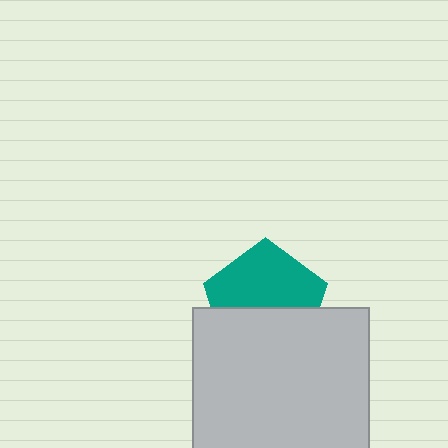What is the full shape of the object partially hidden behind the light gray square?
The partially hidden object is a teal pentagon.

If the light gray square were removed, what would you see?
You would see the complete teal pentagon.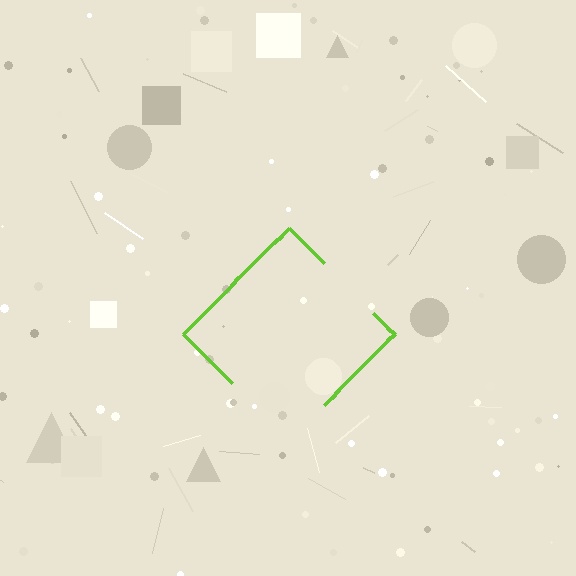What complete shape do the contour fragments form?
The contour fragments form a diamond.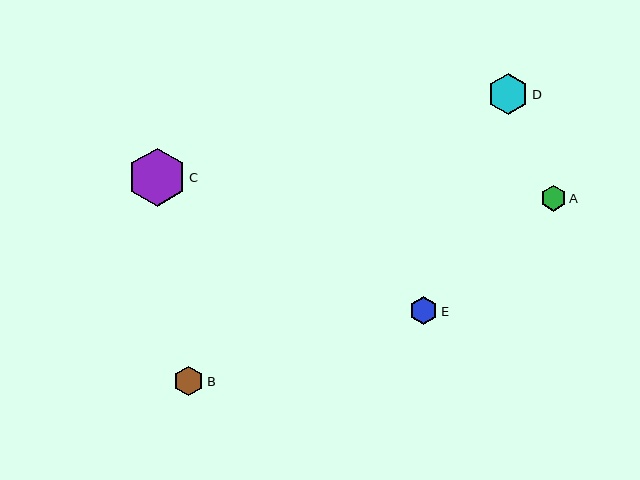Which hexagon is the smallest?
Hexagon A is the smallest with a size of approximately 26 pixels.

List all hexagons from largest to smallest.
From largest to smallest: C, D, B, E, A.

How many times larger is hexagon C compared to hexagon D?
Hexagon C is approximately 1.4 times the size of hexagon D.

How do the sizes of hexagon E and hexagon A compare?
Hexagon E and hexagon A are approximately the same size.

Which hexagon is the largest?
Hexagon C is the largest with a size of approximately 58 pixels.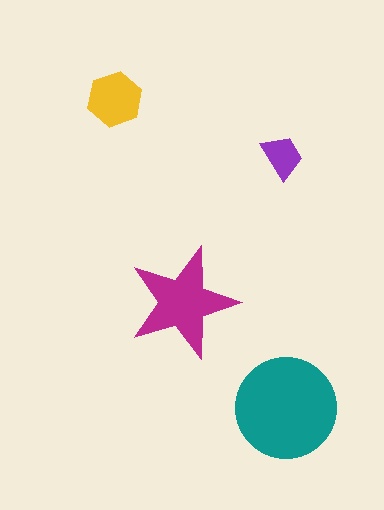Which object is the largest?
The teal circle.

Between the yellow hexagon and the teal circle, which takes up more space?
The teal circle.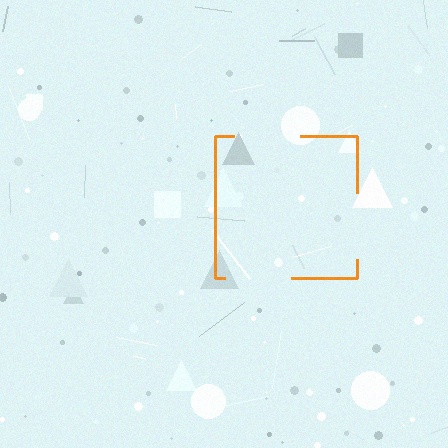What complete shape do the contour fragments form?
The contour fragments form a square.